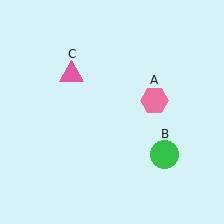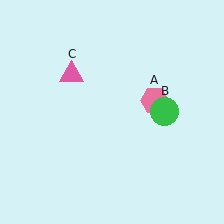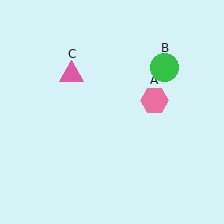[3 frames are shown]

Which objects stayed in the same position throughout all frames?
Pink hexagon (object A) and pink triangle (object C) remained stationary.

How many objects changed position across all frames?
1 object changed position: green circle (object B).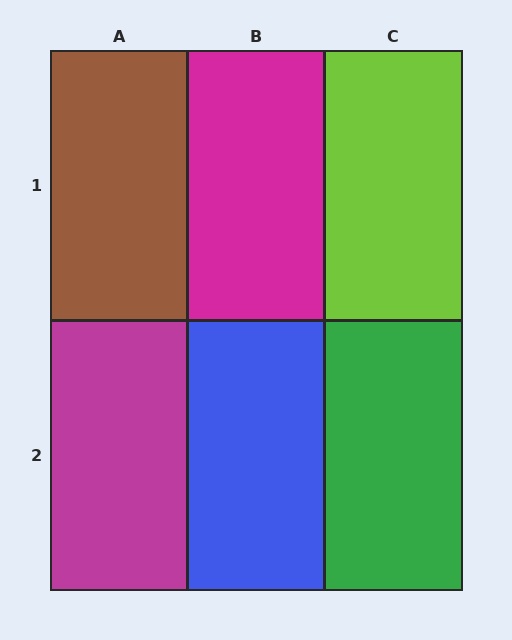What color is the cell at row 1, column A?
Brown.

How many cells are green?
1 cell is green.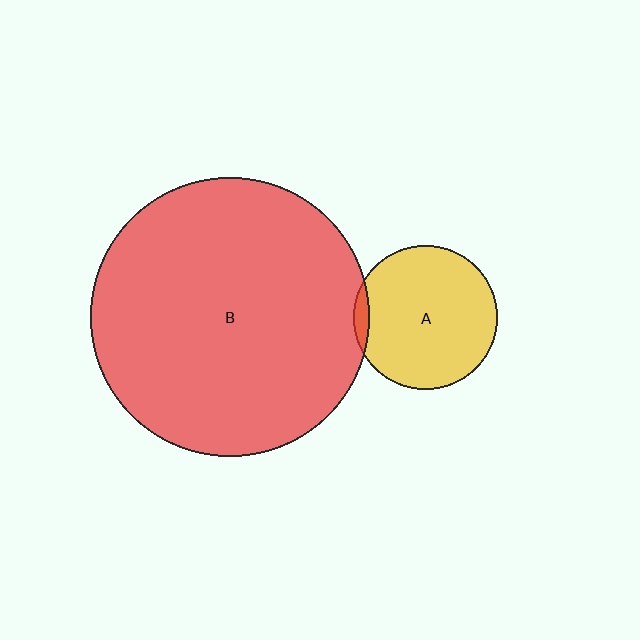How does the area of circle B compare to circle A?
Approximately 3.8 times.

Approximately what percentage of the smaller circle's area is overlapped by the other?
Approximately 5%.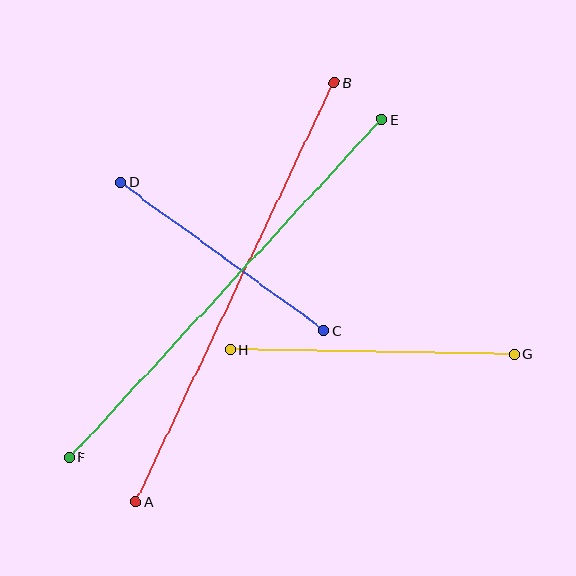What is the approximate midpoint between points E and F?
The midpoint is at approximately (226, 288) pixels.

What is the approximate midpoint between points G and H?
The midpoint is at approximately (372, 352) pixels.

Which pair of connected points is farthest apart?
Points A and B are farthest apart.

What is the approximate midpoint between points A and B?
The midpoint is at approximately (235, 292) pixels.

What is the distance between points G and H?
The distance is approximately 284 pixels.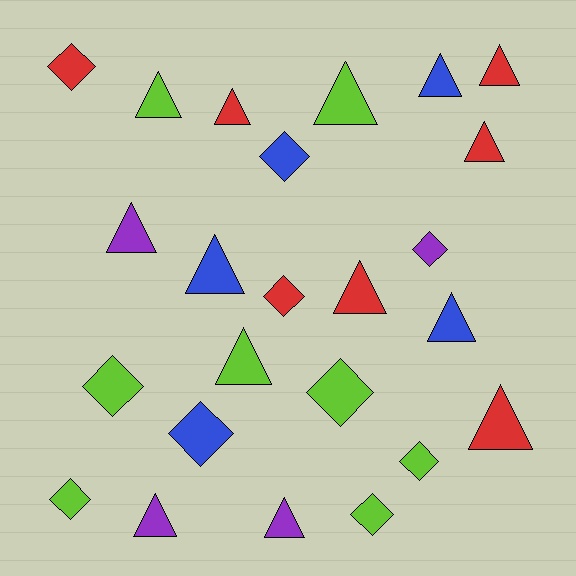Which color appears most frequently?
Lime, with 8 objects.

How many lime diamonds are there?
There are 5 lime diamonds.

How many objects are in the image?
There are 24 objects.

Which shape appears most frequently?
Triangle, with 14 objects.